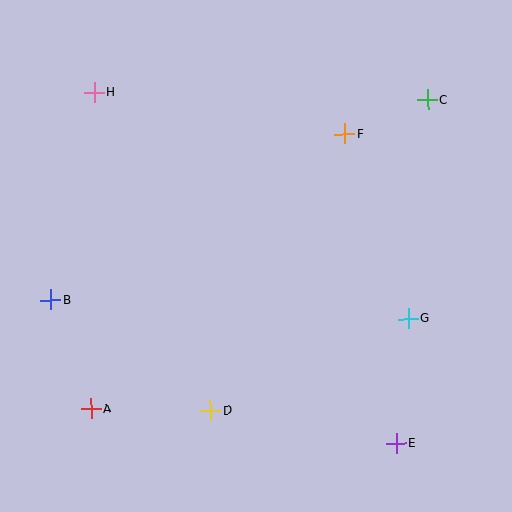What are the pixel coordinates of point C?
Point C is at (428, 100).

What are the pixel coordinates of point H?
Point H is at (95, 93).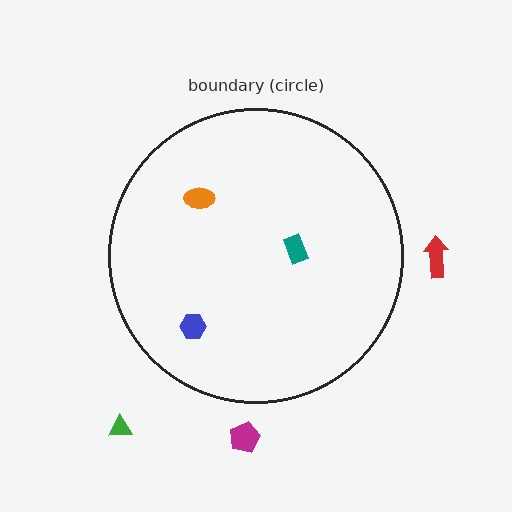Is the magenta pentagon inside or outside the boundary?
Outside.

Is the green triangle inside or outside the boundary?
Outside.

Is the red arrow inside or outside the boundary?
Outside.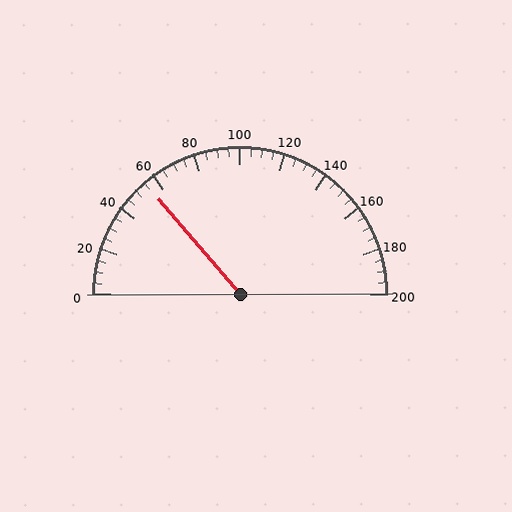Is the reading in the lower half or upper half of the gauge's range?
The reading is in the lower half of the range (0 to 200).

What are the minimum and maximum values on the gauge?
The gauge ranges from 0 to 200.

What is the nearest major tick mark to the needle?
The nearest major tick mark is 60.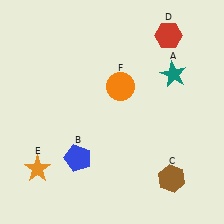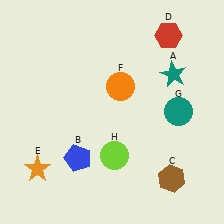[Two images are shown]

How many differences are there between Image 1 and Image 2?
There are 2 differences between the two images.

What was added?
A teal circle (G), a lime circle (H) were added in Image 2.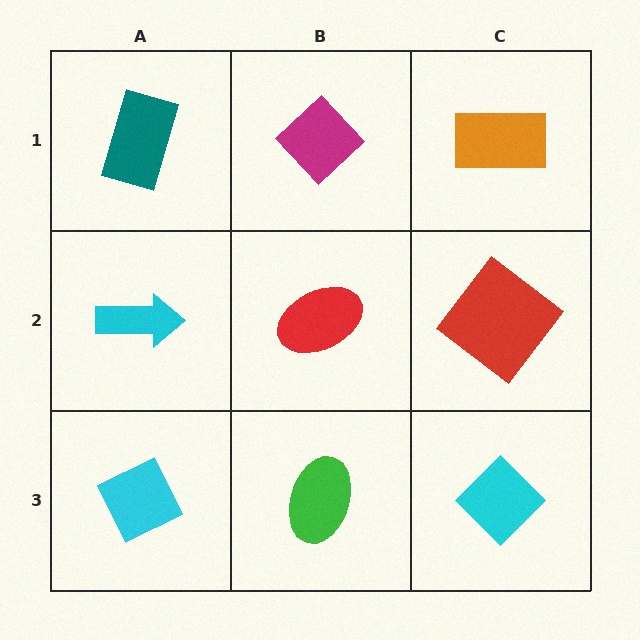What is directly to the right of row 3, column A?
A green ellipse.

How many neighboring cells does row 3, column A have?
2.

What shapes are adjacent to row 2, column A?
A teal rectangle (row 1, column A), a cyan diamond (row 3, column A), a red ellipse (row 2, column B).